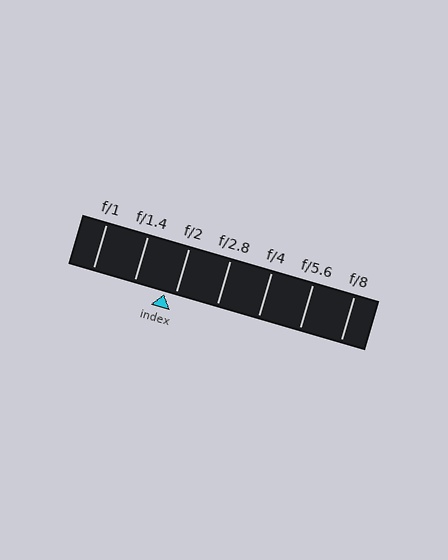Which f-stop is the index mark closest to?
The index mark is closest to f/2.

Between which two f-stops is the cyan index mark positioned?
The index mark is between f/1.4 and f/2.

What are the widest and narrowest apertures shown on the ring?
The widest aperture shown is f/1 and the narrowest is f/8.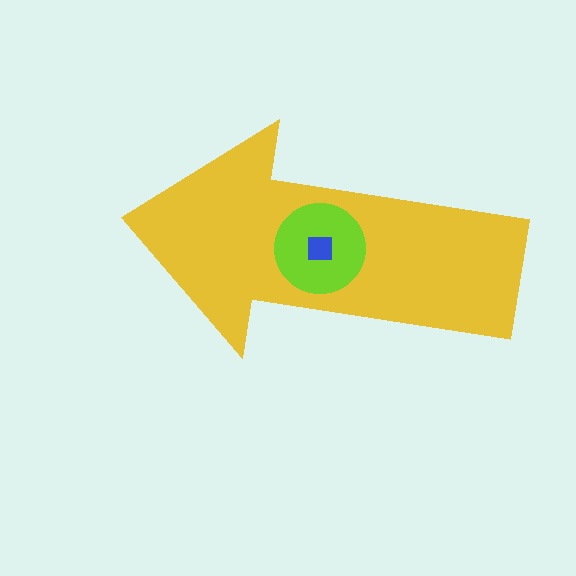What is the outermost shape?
The yellow arrow.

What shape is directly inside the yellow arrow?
The lime circle.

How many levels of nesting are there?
3.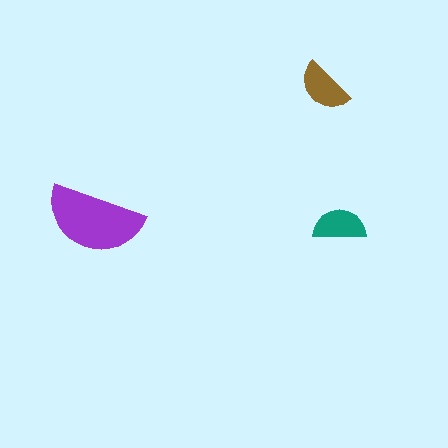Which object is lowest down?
The purple semicircle is bottommost.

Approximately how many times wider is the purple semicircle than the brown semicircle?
About 2 times wider.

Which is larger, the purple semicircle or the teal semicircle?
The purple one.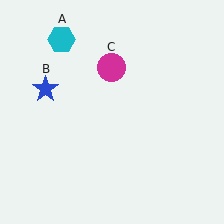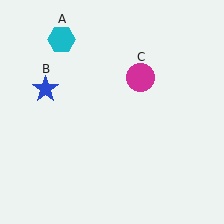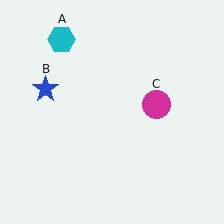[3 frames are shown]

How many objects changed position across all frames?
1 object changed position: magenta circle (object C).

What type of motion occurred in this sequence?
The magenta circle (object C) rotated clockwise around the center of the scene.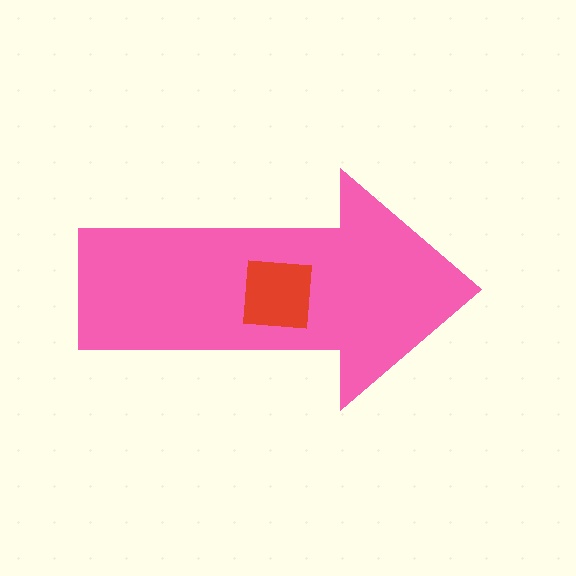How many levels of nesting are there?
2.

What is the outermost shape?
The pink arrow.